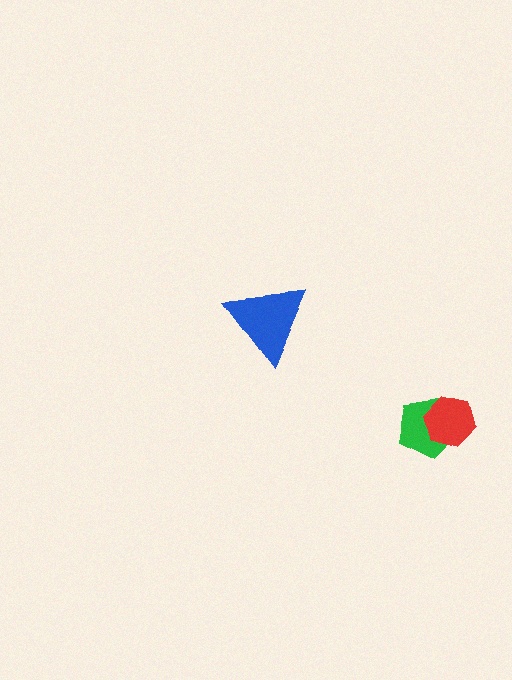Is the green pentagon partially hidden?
Yes, it is partially covered by another shape.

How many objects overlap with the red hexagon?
1 object overlaps with the red hexagon.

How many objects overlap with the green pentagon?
1 object overlaps with the green pentagon.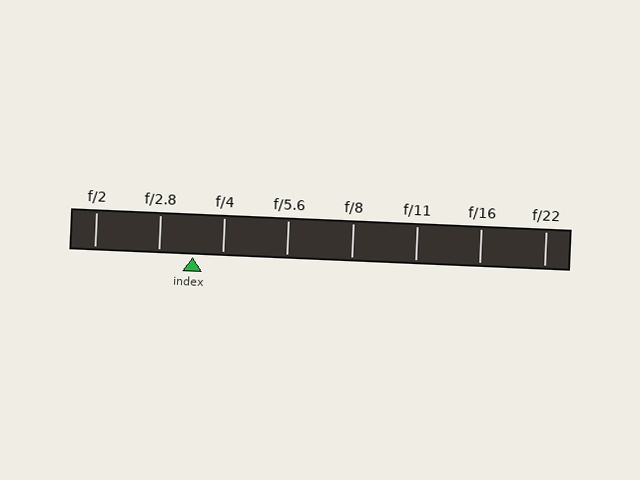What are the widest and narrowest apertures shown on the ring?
The widest aperture shown is f/2 and the narrowest is f/22.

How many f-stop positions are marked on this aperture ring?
There are 8 f-stop positions marked.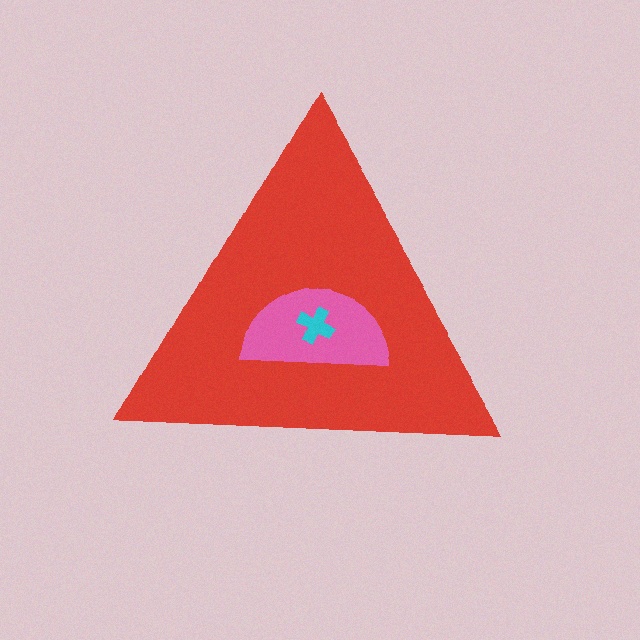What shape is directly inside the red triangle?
The pink semicircle.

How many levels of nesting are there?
3.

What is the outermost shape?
The red triangle.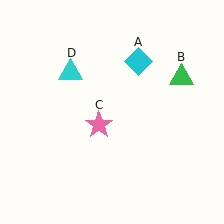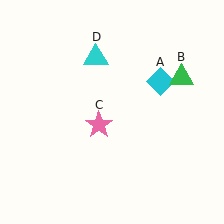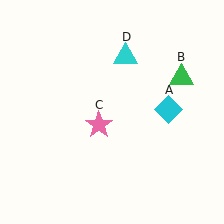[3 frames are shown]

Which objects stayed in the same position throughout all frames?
Green triangle (object B) and pink star (object C) remained stationary.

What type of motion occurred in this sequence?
The cyan diamond (object A), cyan triangle (object D) rotated clockwise around the center of the scene.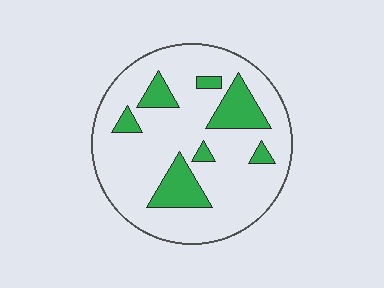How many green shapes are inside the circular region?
7.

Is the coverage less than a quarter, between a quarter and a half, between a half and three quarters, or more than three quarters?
Less than a quarter.